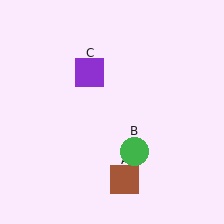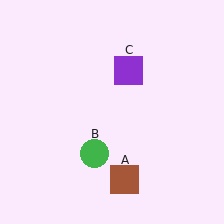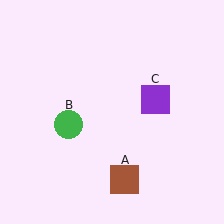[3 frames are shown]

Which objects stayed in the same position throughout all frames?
Brown square (object A) remained stationary.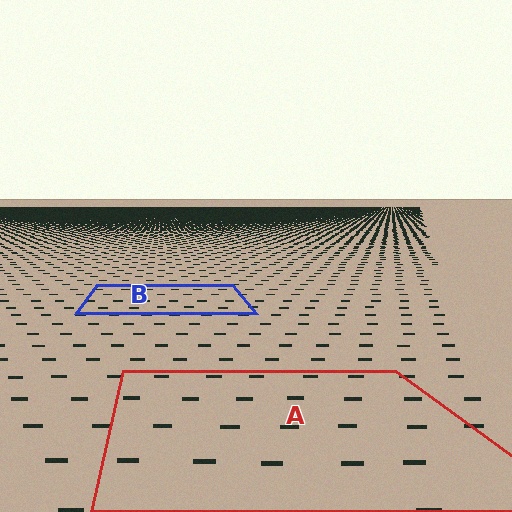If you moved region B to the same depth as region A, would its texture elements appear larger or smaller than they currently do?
They would appear larger. At a closer depth, the same texture elements are projected at a bigger on-screen size.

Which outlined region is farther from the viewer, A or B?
Region B is farther from the viewer — the texture elements inside it appear smaller and more densely packed.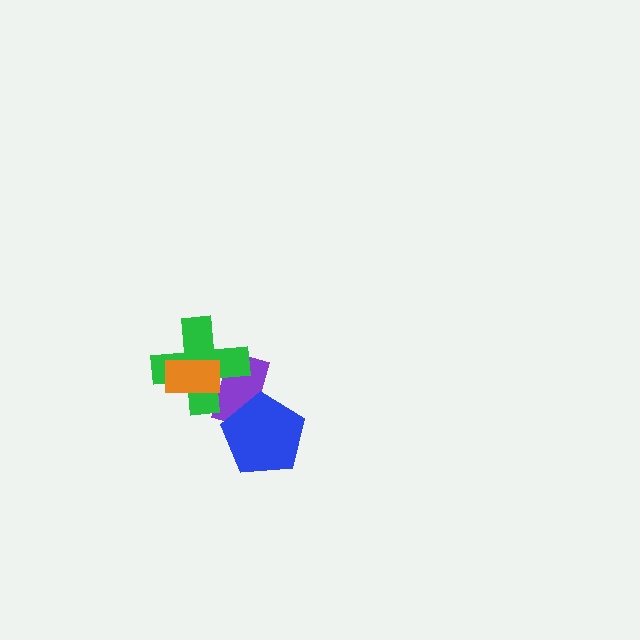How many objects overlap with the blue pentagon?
1 object overlaps with the blue pentagon.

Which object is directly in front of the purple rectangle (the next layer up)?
The green cross is directly in front of the purple rectangle.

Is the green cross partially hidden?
Yes, it is partially covered by another shape.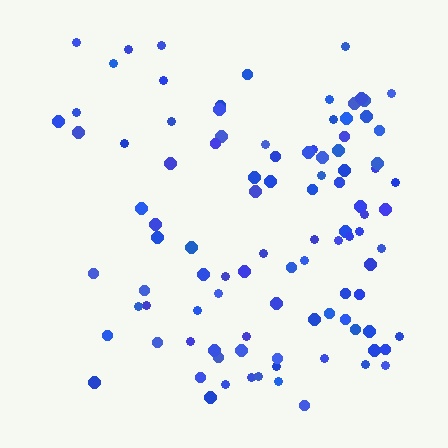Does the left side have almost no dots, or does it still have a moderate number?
Still a moderate number, just noticeably fewer than the right.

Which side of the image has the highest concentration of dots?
The right.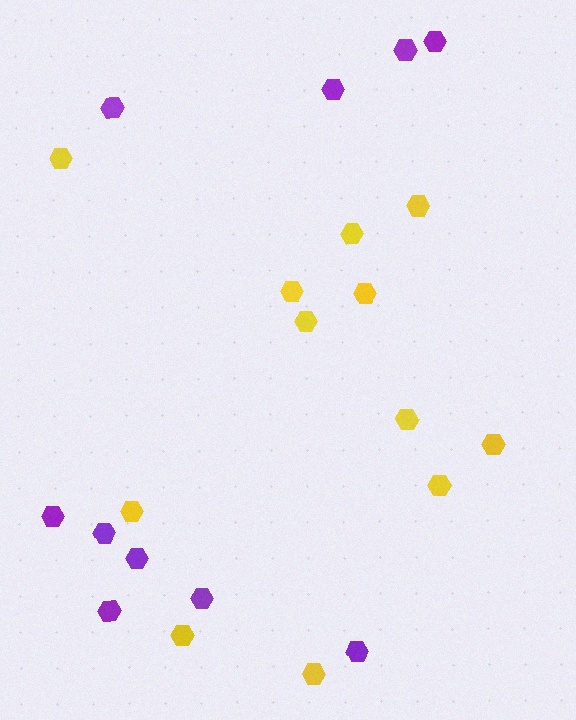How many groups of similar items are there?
There are 2 groups: one group of purple hexagons (10) and one group of yellow hexagons (12).